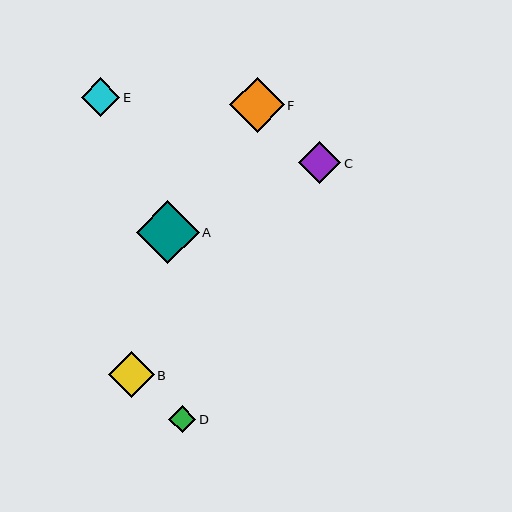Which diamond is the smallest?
Diamond D is the smallest with a size of approximately 27 pixels.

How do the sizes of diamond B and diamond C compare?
Diamond B and diamond C are approximately the same size.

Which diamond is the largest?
Diamond A is the largest with a size of approximately 63 pixels.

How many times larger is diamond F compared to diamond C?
Diamond F is approximately 1.3 times the size of diamond C.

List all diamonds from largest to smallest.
From largest to smallest: A, F, B, C, E, D.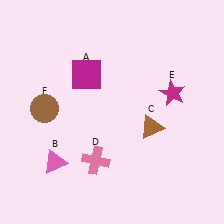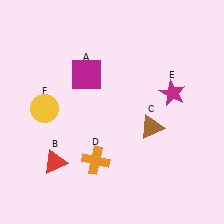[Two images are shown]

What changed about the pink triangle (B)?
In Image 1, B is pink. In Image 2, it changed to red.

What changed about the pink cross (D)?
In Image 1, D is pink. In Image 2, it changed to orange.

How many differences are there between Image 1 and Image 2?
There are 3 differences between the two images.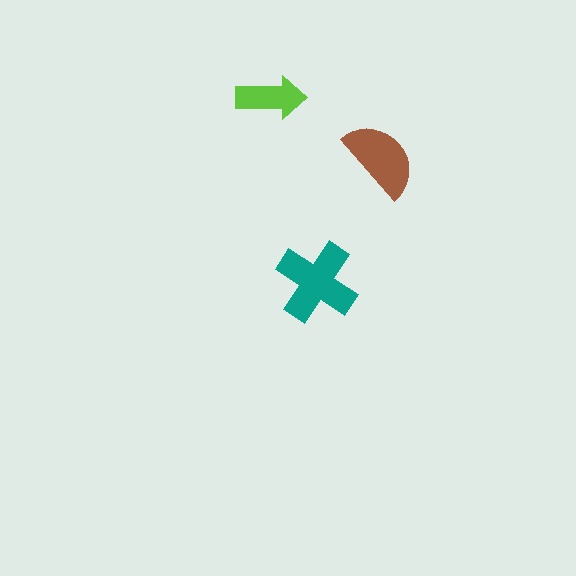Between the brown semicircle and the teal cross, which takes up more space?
The teal cross.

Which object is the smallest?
The lime arrow.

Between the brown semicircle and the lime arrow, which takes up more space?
The brown semicircle.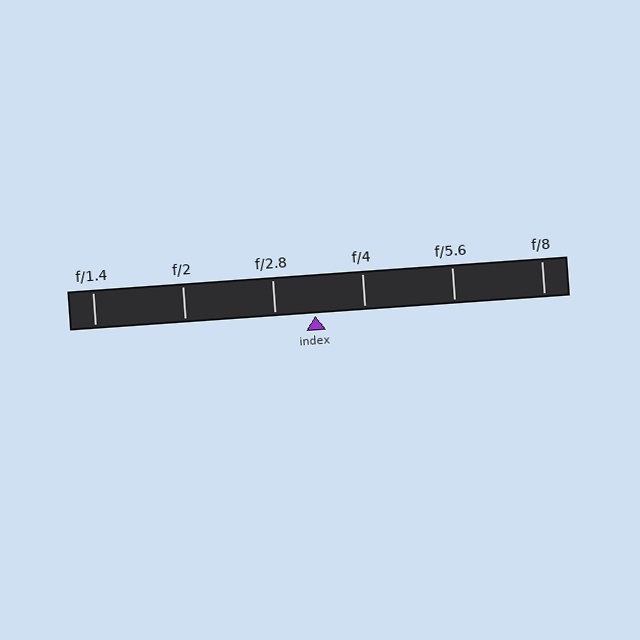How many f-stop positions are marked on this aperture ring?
There are 6 f-stop positions marked.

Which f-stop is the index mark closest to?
The index mark is closest to f/2.8.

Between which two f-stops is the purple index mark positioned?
The index mark is between f/2.8 and f/4.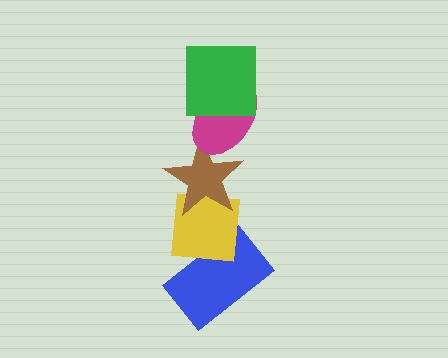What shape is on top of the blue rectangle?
The yellow square is on top of the blue rectangle.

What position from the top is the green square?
The green square is 1st from the top.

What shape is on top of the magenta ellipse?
The green square is on top of the magenta ellipse.